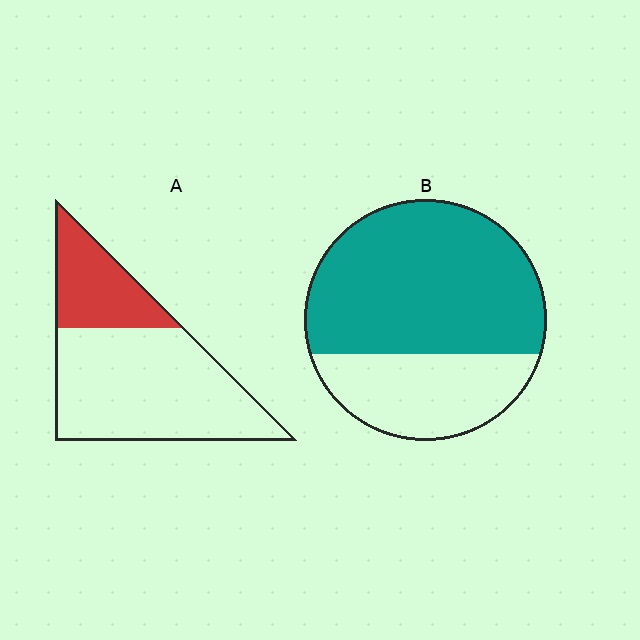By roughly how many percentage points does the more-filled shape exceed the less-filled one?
By roughly 40 percentage points (B over A).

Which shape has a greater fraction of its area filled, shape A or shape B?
Shape B.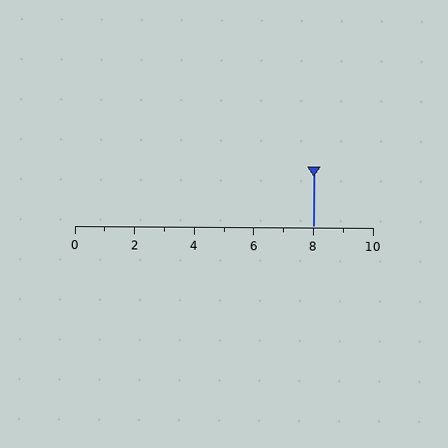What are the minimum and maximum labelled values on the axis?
The axis runs from 0 to 10.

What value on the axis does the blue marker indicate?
The marker indicates approximately 8.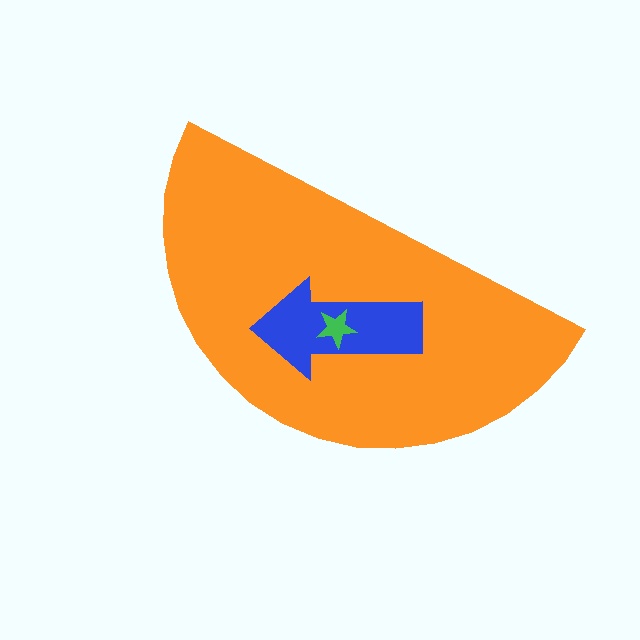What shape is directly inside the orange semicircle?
The blue arrow.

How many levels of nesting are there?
3.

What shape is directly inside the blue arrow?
The green star.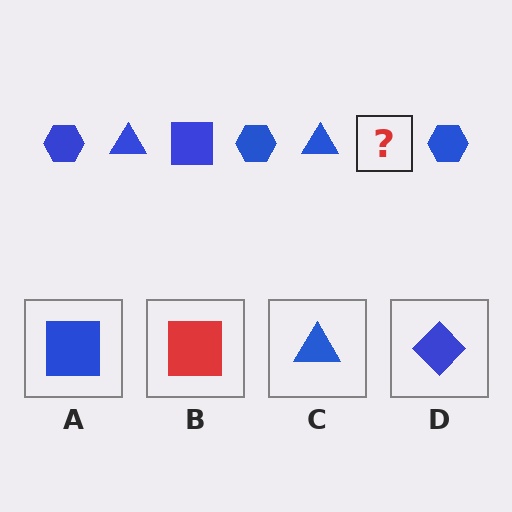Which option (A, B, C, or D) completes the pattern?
A.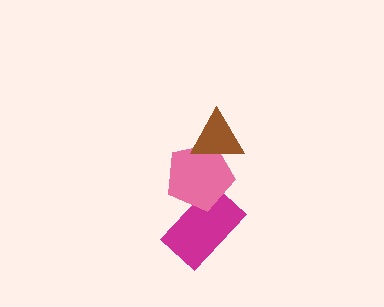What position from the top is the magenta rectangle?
The magenta rectangle is 3rd from the top.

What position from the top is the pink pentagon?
The pink pentagon is 2nd from the top.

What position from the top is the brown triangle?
The brown triangle is 1st from the top.